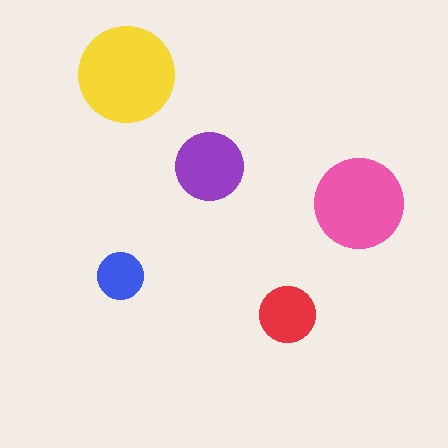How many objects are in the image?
There are 5 objects in the image.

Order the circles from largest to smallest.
the yellow one, the pink one, the purple one, the red one, the blue one.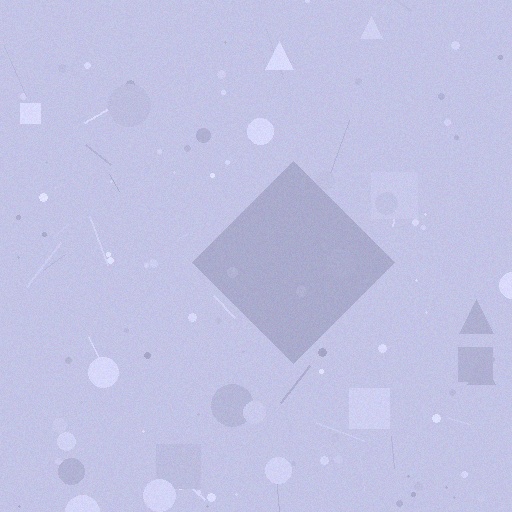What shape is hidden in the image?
A diamond is hidden in the image.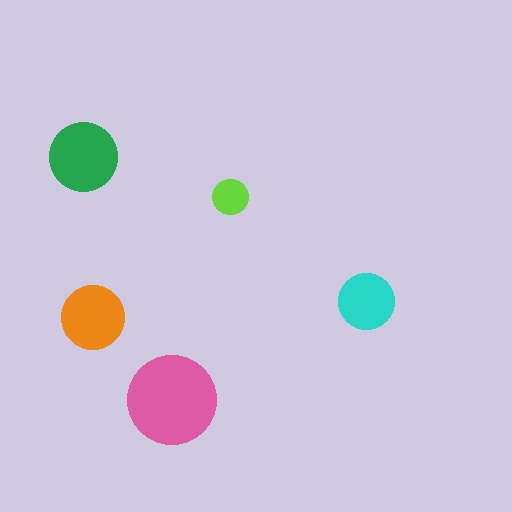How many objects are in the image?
There are 5 objects in the image.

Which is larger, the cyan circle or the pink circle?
The pink one.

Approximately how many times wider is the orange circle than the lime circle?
About 2 times wider.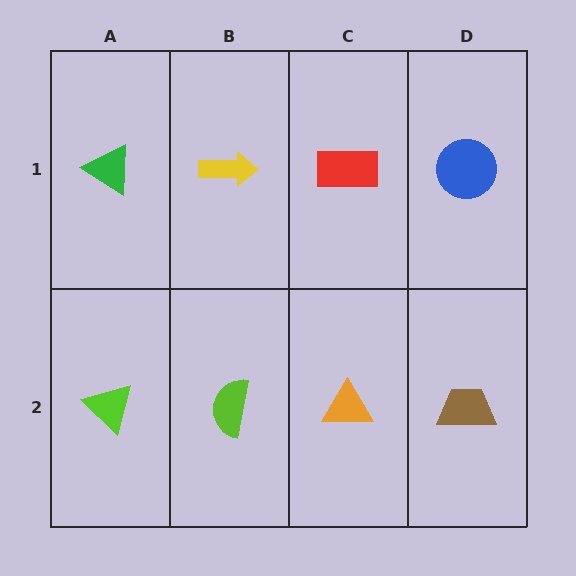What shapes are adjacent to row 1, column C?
An orange triangle (row 2, column C), a yellow arrow (row 1, column B), a blue circle (row 1, column D).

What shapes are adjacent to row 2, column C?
A red rectangle (row 1, column C), a lime semicircle (row 2, column B), a brown trapezoid (row 2, column D).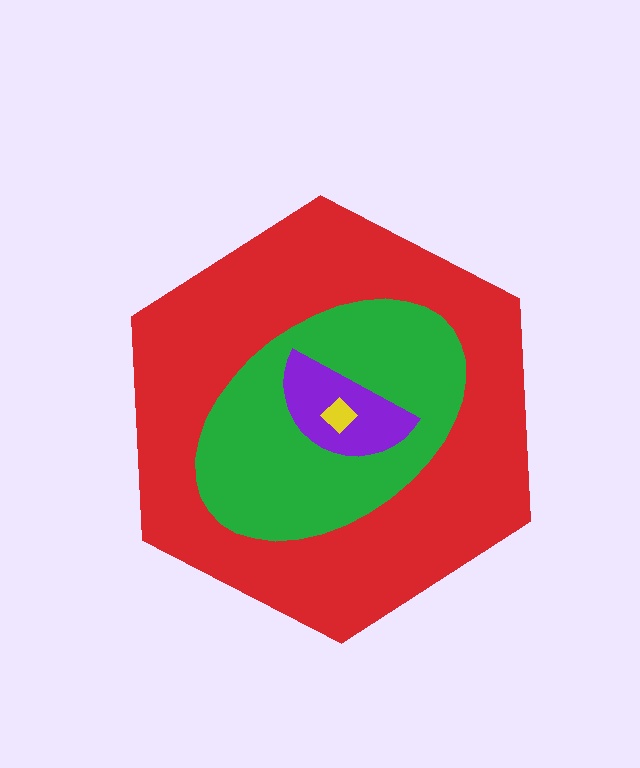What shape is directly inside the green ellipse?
The purple semicircle.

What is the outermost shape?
The red hexagon.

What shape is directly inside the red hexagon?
The green ellipse.